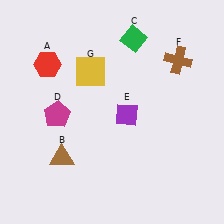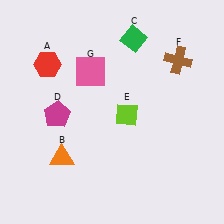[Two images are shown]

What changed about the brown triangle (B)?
In Image 1, B is brown. In Image 2, it changed to orange.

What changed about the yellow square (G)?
In Image 1, G is yellow. In Image 2, it changed to pink.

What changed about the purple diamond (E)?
In Image 1, E is purple. In Image 2, it changed to lime.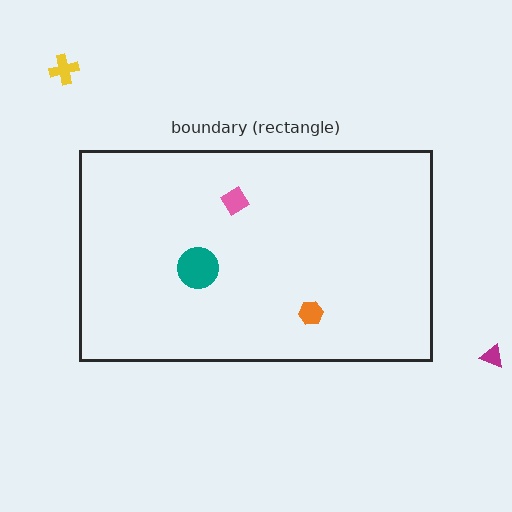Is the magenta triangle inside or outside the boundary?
Outside.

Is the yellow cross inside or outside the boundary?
Outside.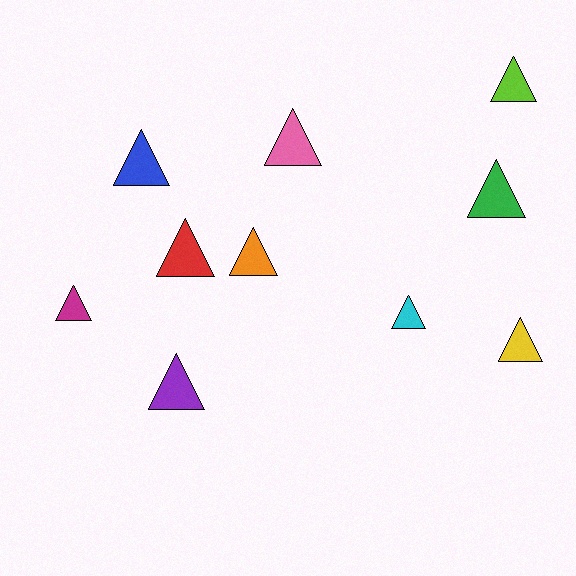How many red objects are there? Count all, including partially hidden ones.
There is 1 red object.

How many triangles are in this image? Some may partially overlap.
There are 10 triangles.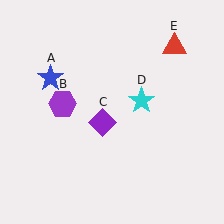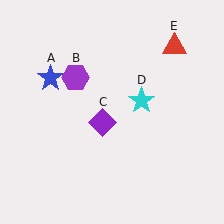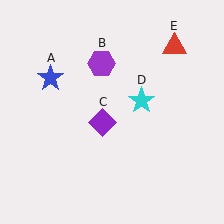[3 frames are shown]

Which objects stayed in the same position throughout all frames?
Blue star (object A) and purple diamond (object C) and cyan star (object D) and red triangle (object E) remained stationary.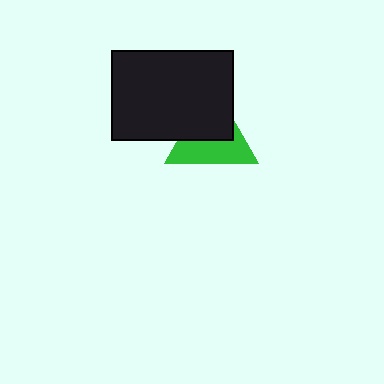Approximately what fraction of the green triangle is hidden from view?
Roughly 50% of the green triangle is hidden behind the black rectangle.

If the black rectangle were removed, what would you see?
You would see the complete green triangle.